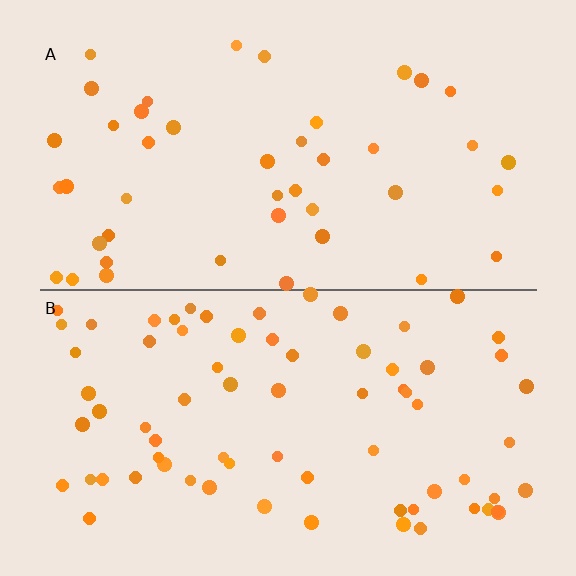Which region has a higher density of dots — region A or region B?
B (the bottom).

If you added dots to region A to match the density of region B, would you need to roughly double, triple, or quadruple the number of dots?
Approximately double.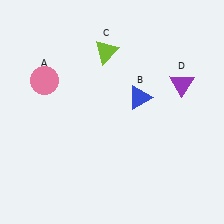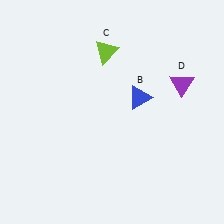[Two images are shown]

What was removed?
The pink circle (A) was removed in Image 2.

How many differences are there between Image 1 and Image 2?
There is 1 difference between the two images.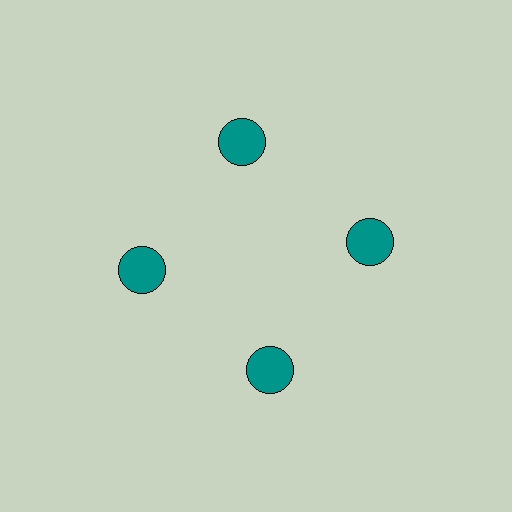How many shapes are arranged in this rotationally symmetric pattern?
There are 4 shapes, arranged in 4 groups of 1.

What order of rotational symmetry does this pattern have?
This pattern has 4-fold rotational symmetry.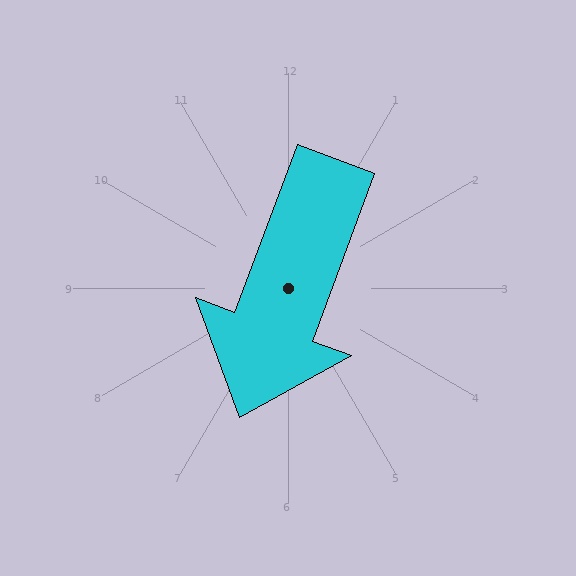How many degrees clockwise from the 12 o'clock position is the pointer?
Approximately 200 degrees.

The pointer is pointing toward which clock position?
Roughly 7 o'clock.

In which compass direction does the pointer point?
South.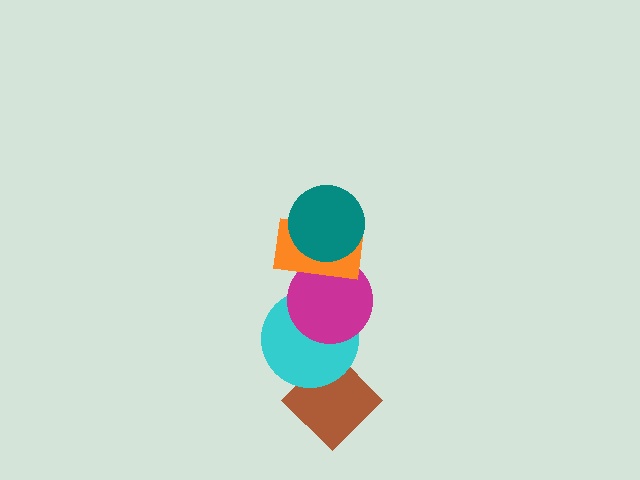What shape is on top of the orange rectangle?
The teal circle is on top of the orange rectangle.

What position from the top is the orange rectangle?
The orange rectangle is 2nd from the top.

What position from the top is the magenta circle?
The magenta circle is 3rd from the top.